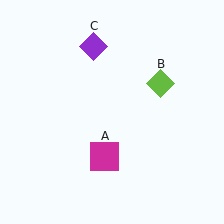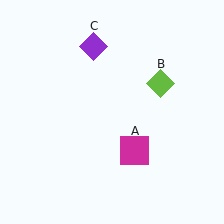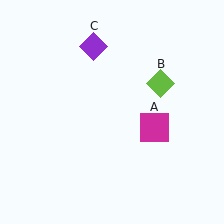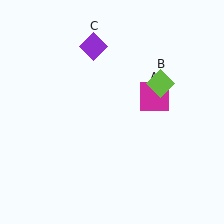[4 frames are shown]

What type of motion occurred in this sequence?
The magenta square (object A) rotated counterclockwise around the center of the scene.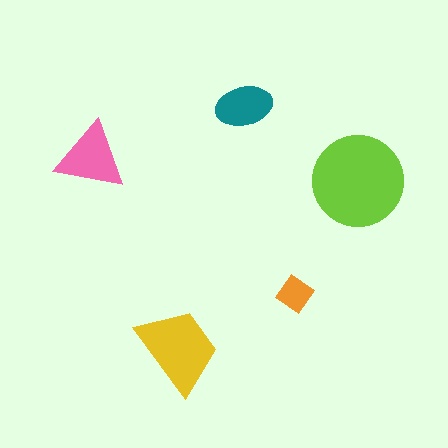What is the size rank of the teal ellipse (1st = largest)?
4th.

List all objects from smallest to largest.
The orange diamond, the teal ellipse, the pink triangle, the yellow trapezoid, the lime circle.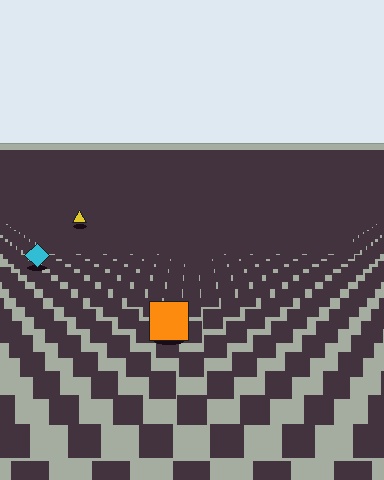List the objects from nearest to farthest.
From nearest to farthest: the orange square, the cyan diamond, the yellow triangle.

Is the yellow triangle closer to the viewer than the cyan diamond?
No. The cyan diamond is closer — you can tell from the texture gradient: the ground texture is coarser near it.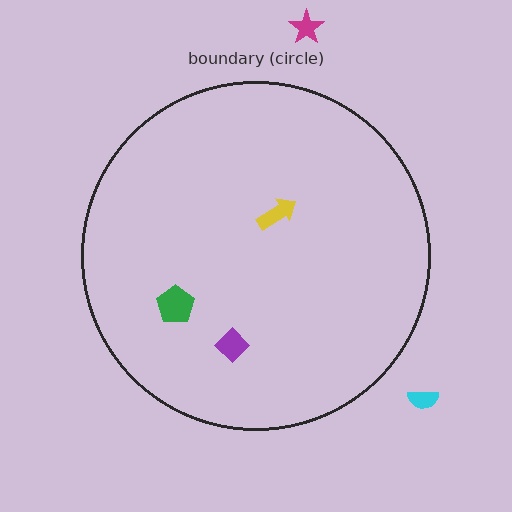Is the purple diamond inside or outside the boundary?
Inside.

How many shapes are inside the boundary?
3 inside, 2 outside.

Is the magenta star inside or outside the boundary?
Outside.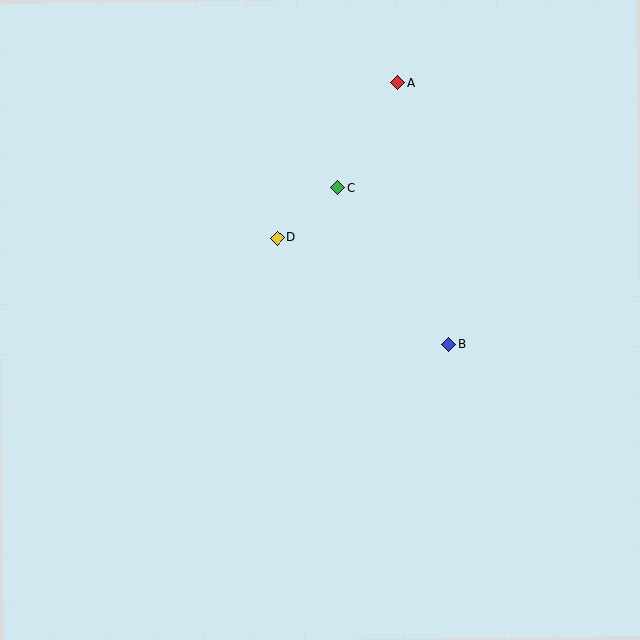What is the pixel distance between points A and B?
The distance between A and B is 267 pixels.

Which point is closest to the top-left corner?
Point D is closest to the top-left corner.